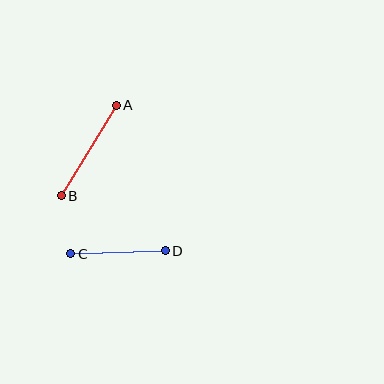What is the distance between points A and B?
The distance is approximately 106 pixels.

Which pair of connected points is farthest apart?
Points A and B are farthest apart.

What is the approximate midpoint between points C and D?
The midpoint is at approximately (118, 252) pixels.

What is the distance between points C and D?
The distance is approximately 94 pixels.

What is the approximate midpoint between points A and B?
The midpoint is at approximately (89, 150) pixels.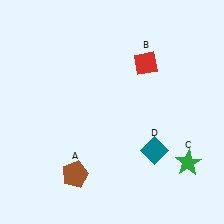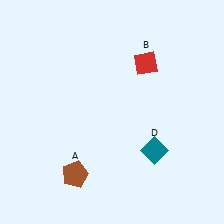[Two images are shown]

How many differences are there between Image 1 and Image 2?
There is 1 difference between the two images.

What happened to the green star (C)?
The green star (C) was removed in Image 2. It was in the bottom-right area of Image 1.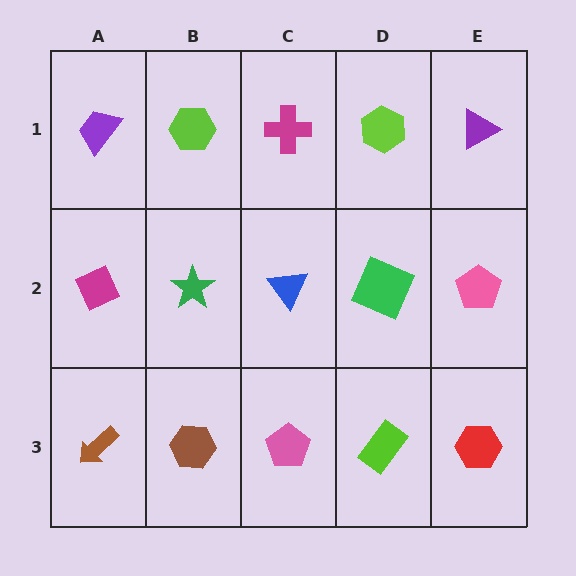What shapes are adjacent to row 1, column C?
A blue triangle (row 2, column C), a lime hexagon (row 1, column B), a lime hexagon (row 1, column D).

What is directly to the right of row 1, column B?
A magenta cross.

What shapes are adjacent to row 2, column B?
A lime hexagon (row 1, column B), a brown hexagon (row 3, column B), a magenta diamond (row 2, column A), a blue triangle (row 2, column C).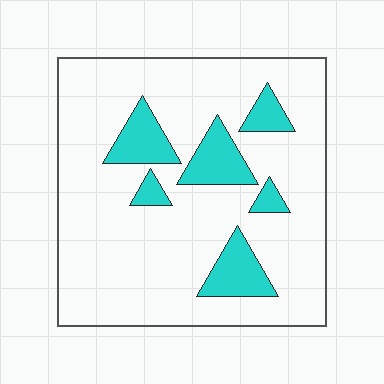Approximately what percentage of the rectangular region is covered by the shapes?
Approximately 15%.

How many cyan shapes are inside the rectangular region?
6.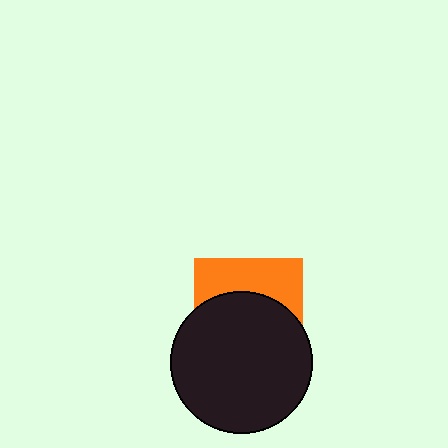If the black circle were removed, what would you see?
You would see the complete orange square.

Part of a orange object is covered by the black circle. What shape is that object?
It is a square.